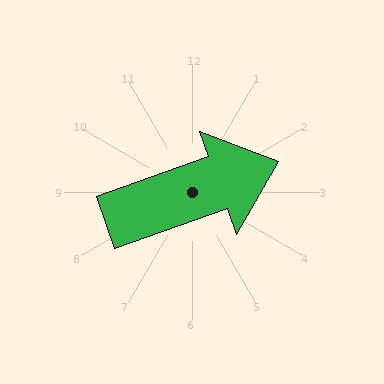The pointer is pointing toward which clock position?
Roughly 2 o'clock.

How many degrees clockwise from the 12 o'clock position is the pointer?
Approximately 71 degrees.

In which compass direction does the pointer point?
East.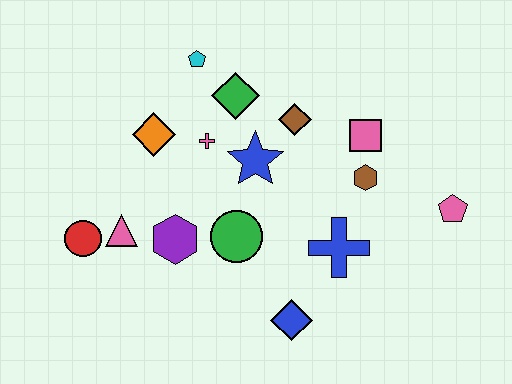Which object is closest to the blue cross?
The brown hexagon is closest to the blue cross.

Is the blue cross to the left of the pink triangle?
No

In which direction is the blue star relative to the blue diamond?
The blue star is above the blue diamond.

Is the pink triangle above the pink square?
No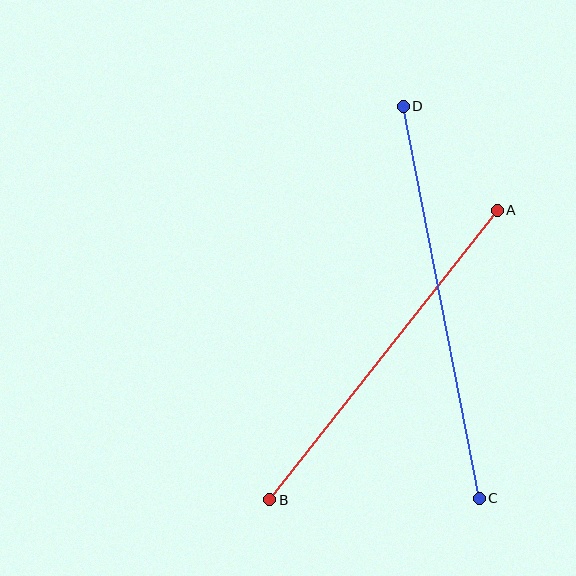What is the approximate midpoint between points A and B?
The midpoint is at approximately (384, 355) pixels.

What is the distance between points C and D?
The distance is approximately 399 pixels.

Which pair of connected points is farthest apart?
Points C and D are farthest apart.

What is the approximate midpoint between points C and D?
The midpoint is at approximately (441, 302) pixels.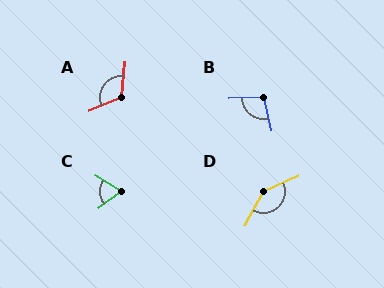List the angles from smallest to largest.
C (67°), B (100°), A (118°), D (141°).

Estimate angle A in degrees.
Approximately 118 degrees.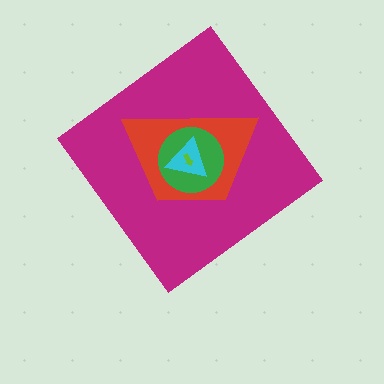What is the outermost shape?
The magenta diamond.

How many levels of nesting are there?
5.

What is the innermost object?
The lime arrow.